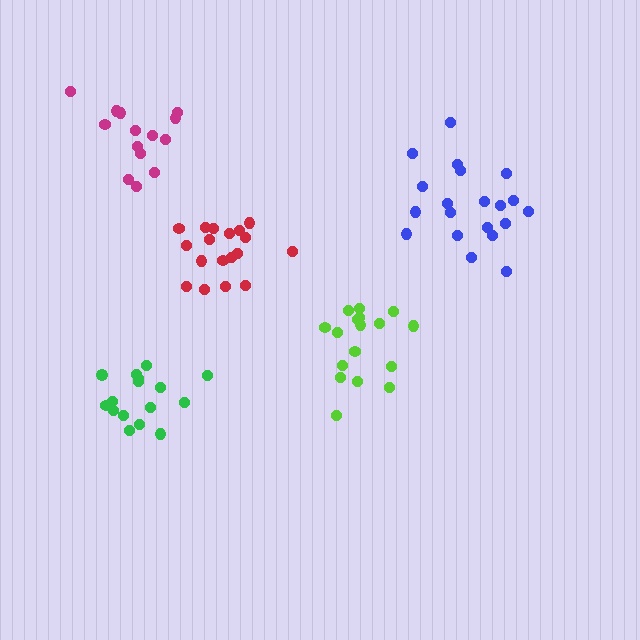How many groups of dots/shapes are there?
There are 5 groups.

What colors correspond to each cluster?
The clusters are colored: blue, red, lime, magenta, green.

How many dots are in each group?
Group 1: 20 dots, Group 2: 18 dots, Group 3: 17 dots, Group 4: 15 dots, Group 5: 16 dots (86 total).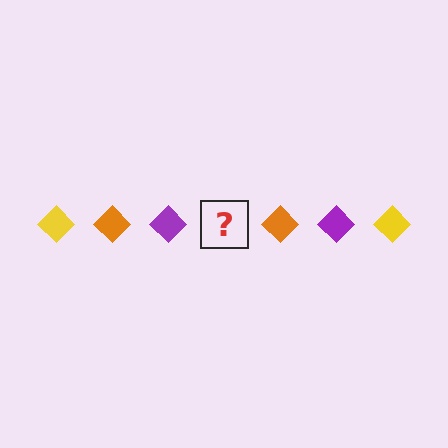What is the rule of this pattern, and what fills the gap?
The rule is that the pattern cycles through yellow, orange, purple diamonds. The gap should be filled with a yellow diamond.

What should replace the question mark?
The question mark should be replaced with a yellow diamond.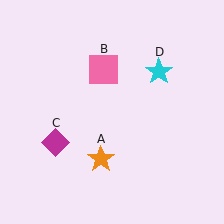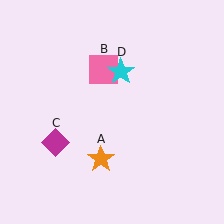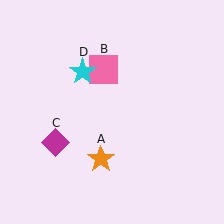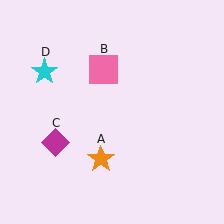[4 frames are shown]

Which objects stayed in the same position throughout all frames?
Orange star (object A) and pink square (object B) and magenta diamond (object C) remained stationary.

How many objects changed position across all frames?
1 object changed position: cyan star (object D).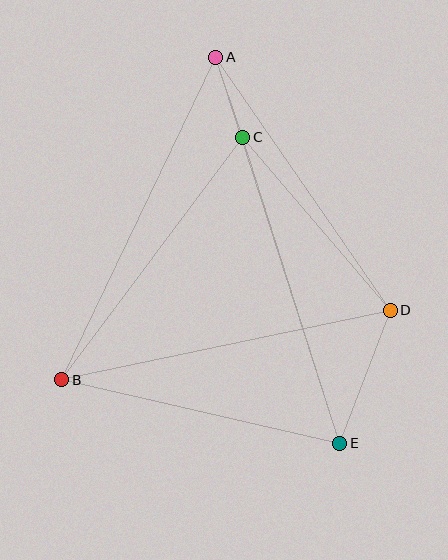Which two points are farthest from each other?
Points A and E are farthest from each other.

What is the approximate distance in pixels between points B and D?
The distance between B and D is approximately 336 pixels.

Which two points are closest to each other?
Points A and C are closest to each other.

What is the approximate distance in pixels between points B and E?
The distance between B and E is approximately 285 pixels.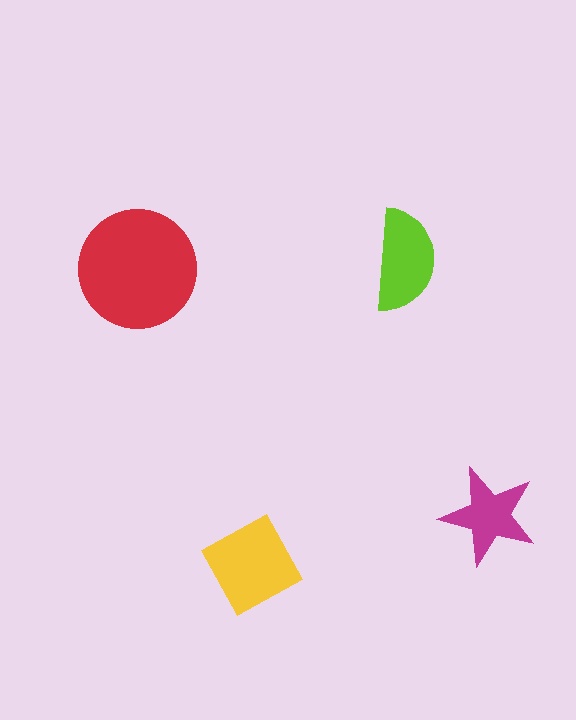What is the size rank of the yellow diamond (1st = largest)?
2nd.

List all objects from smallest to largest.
The magenta star, the lime semicircle, the yellow diamond, the red circle.